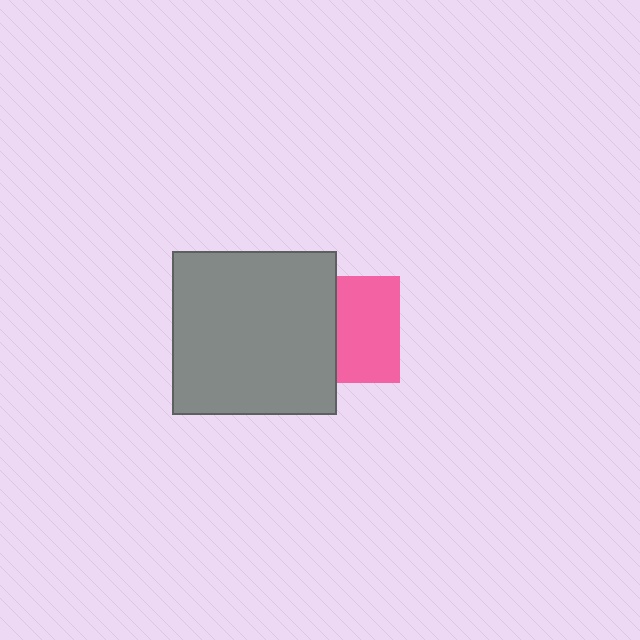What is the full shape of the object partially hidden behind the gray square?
The partially hidden object is a pink square.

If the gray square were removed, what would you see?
You would see the complete pink square.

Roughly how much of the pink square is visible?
About half of it is visible (roughly 57%).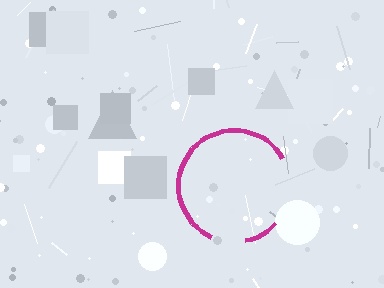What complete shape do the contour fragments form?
The contour fragments form a circle.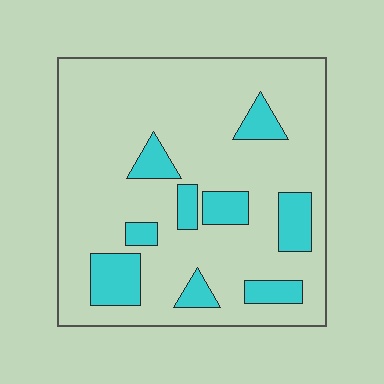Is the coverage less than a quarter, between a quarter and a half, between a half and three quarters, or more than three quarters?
Less than a quarter.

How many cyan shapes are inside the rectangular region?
9.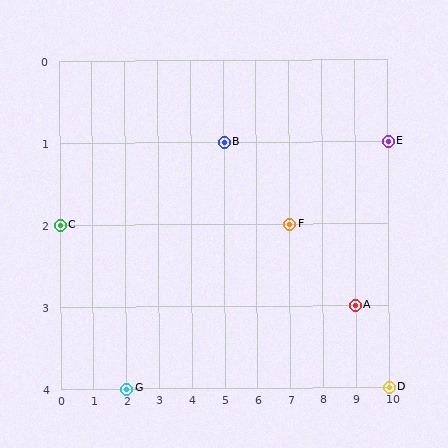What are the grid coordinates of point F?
Point F is at grid coordinates (7, 2).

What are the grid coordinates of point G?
Point G is at grid coordinates (2, 4).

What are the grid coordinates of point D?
Point D is at grid coordinates (10, 4).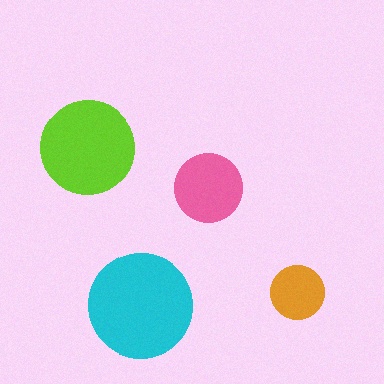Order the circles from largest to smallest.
the cyan one, the lime one, the pink one, the orange one.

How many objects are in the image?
There are 4 objects in the image.